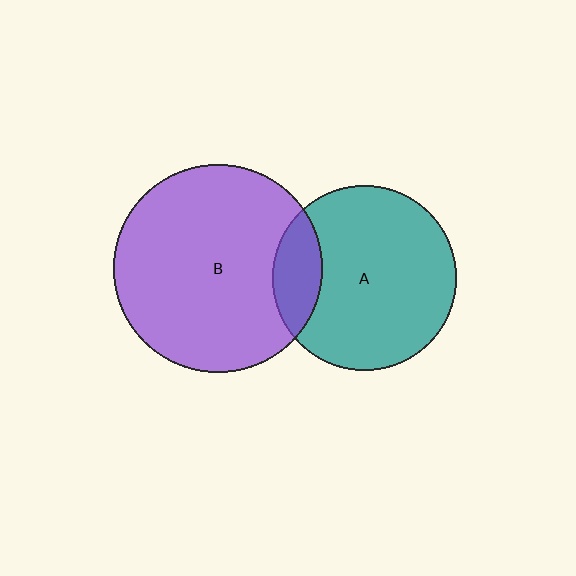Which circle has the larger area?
Circle B (purple).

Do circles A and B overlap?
Yes.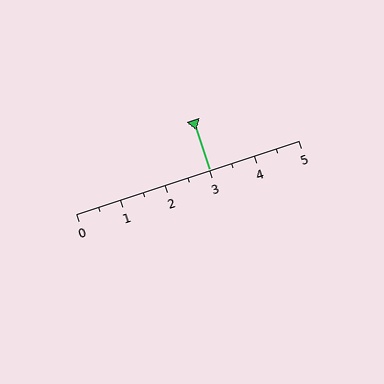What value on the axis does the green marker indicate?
The marker indicates approximately 3.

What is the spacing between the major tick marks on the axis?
The major ticks are spaced 1 apart.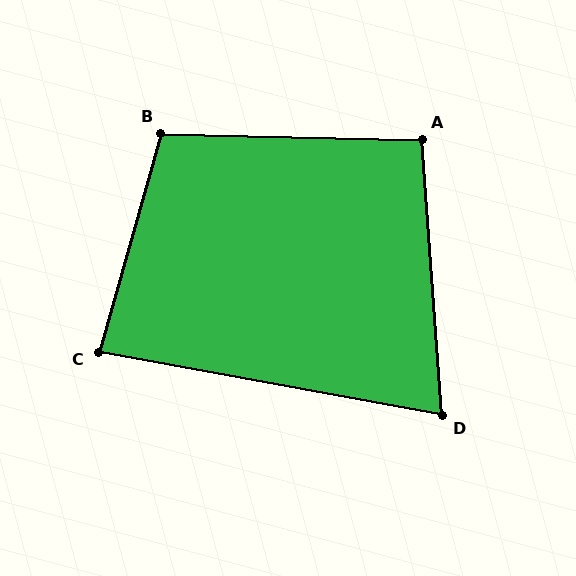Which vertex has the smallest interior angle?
D, at approximately 75 degrees.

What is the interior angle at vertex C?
Approximately 85 degrees (acute).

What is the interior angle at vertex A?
Approximately 95 degrees (obtuse).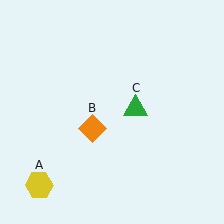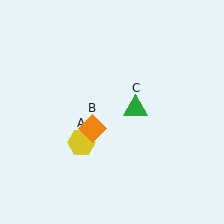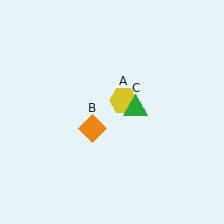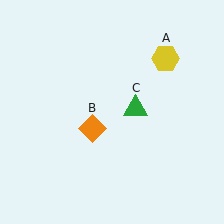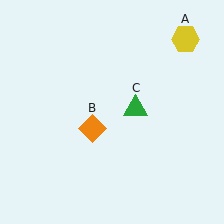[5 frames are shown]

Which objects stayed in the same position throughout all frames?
Orange diamond (object B) and green triangle (object C) remained stationary.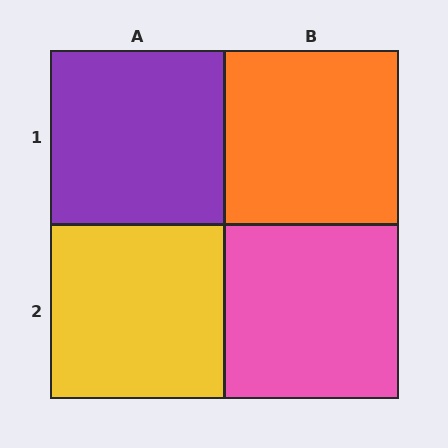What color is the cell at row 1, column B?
Orange.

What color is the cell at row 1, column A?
Purple.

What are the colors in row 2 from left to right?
Yellow, pink.